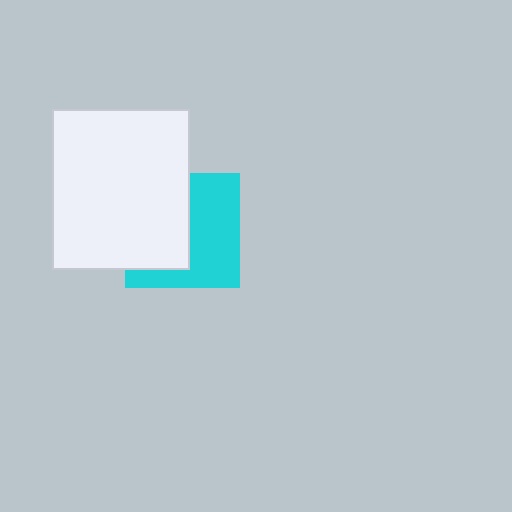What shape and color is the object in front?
The object in front is a white rectangle.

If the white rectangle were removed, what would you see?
You would see the complete cyan square.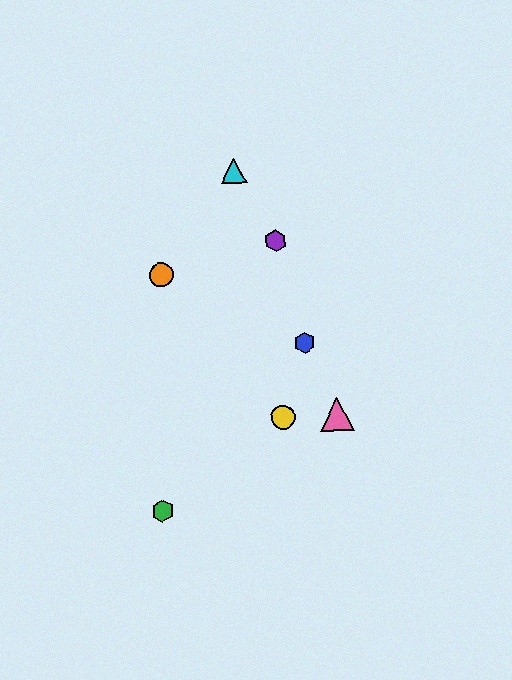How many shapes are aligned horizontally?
3 shapes (the red hexagon, the yellow circle, the pink triangle) are aligned horizontally.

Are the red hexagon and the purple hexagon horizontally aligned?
No, the red hexagon is at y≈417 and the purple hexagon is at y≈241.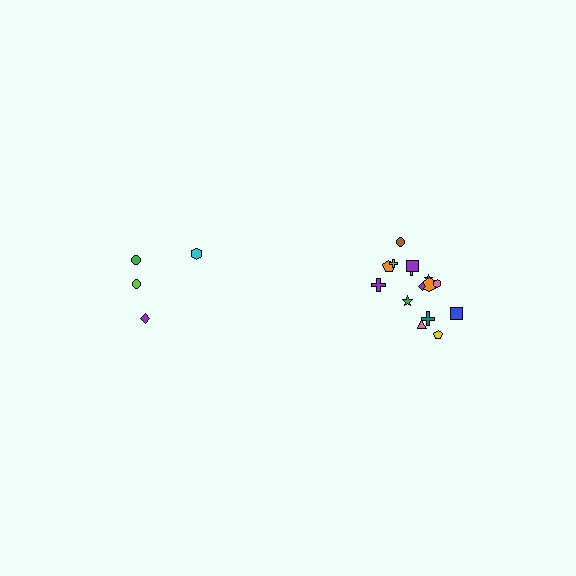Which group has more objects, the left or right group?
The right group.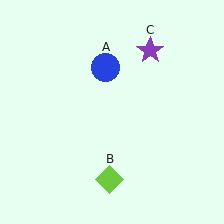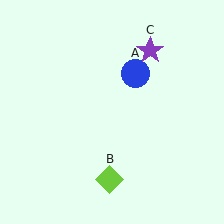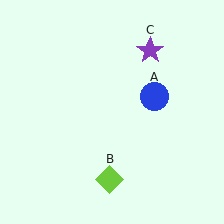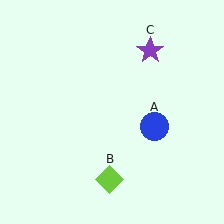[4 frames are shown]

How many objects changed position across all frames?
1 object changed position: blue circle (object A).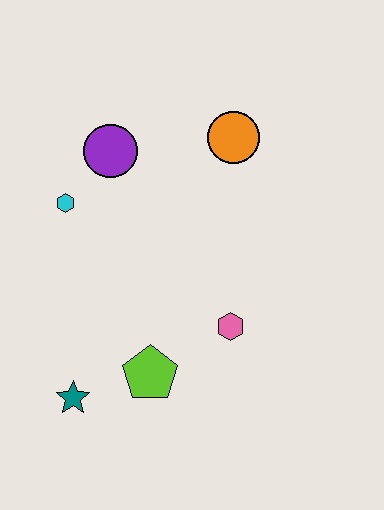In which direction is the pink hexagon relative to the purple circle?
The pink hexagon is below the purple circle.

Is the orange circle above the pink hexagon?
Yes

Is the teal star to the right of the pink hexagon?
No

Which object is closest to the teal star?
The lime pentagon is closest to the teal star.